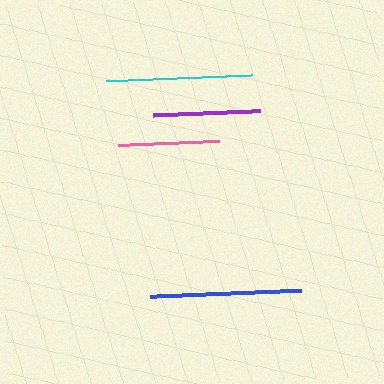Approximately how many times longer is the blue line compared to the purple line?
The blue line is approximately 1.4 times the length of the purple line.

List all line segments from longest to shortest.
From longest to shortest: blue, cyan, purple, pink.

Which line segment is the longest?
The blue line is the longest at approximately 151 pixels.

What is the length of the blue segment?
The blue segment is approximately 151 pixels long.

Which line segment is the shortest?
The pink line is the shortest at approximately 101 pixels.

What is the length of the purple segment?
The purple segment is approximately 107 pixels long.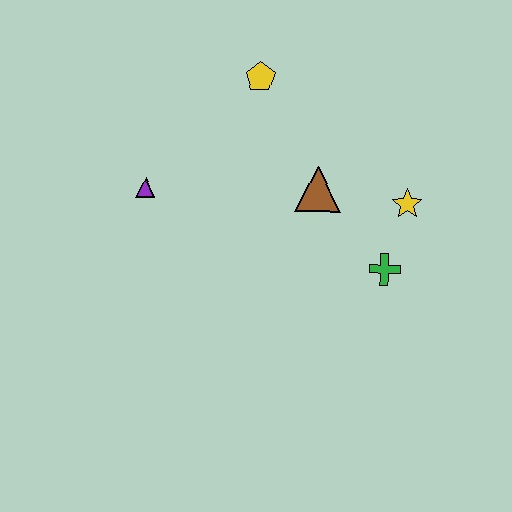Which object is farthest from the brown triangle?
The purple triangle is farthest from the brown triangle.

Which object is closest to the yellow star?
The green cross is closest to the yellow star.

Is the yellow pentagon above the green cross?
Yes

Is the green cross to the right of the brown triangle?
Yes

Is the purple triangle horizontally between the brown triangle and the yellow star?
No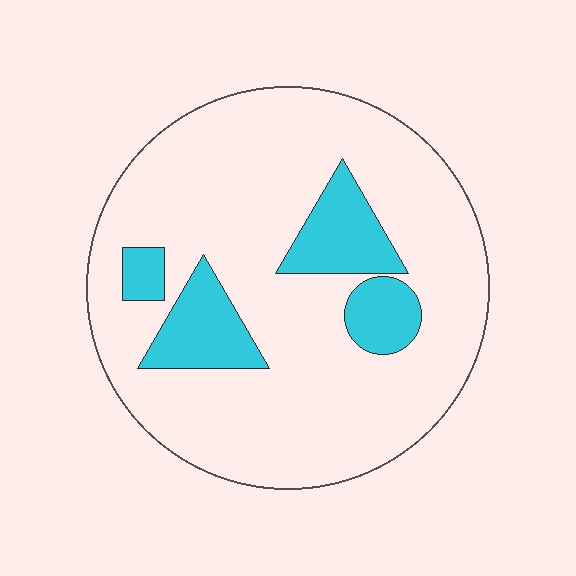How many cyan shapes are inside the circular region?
4.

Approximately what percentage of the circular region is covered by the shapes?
Approximately 20%.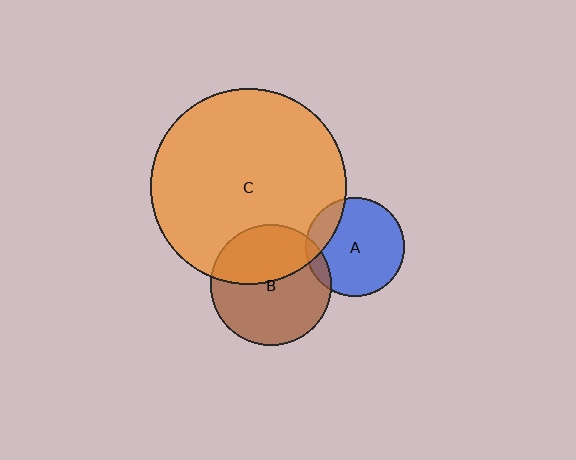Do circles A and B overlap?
Yes.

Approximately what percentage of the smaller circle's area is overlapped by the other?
Approximately 10%.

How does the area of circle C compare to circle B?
Approximately 2.6 times.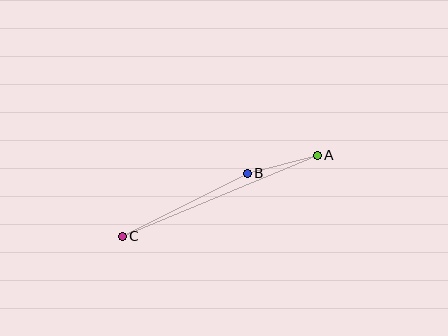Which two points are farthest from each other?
Points A and C are farthest from each other.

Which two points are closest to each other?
Points A and B are closest to each other.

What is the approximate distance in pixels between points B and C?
The distance between B and C is approximately 140 pixels.